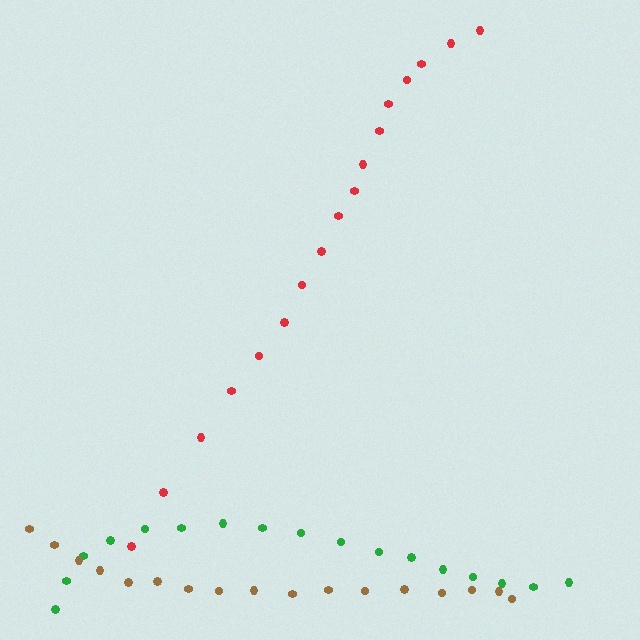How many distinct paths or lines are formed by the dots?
There are 3 distinct paths.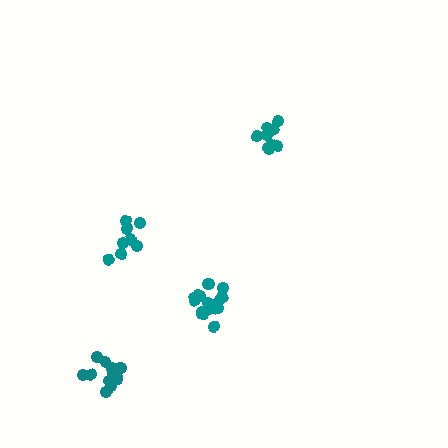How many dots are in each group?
Group 1: 8 dots, Group 2: 9 dots, Group 3: 12 dots, Group 4: 14 dots (43 total).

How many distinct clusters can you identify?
There are 4 distinct clusters.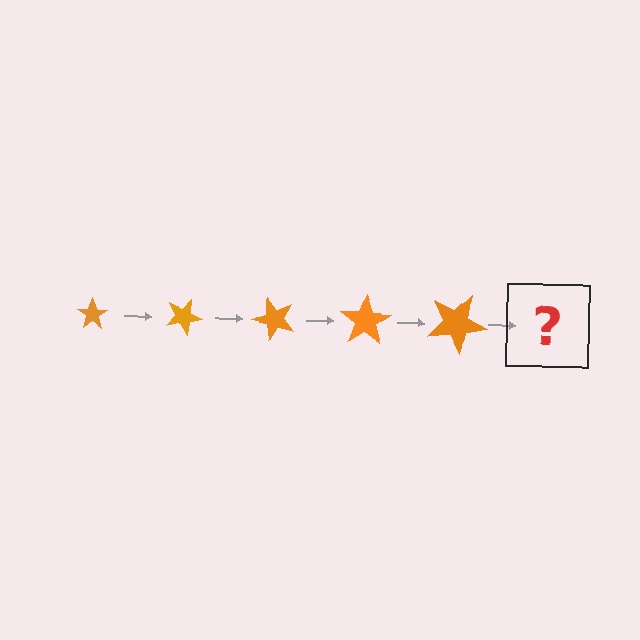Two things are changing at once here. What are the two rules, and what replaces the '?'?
The two rules are that the star grows larger each step and it rotates 25 degrees each step. The '?' should be a star, larger than the previous one and rotated 125 degrees from the start.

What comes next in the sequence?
The next element should be a star, larger than the previous one and rotated 125 degrees from the start.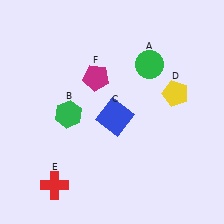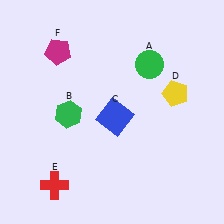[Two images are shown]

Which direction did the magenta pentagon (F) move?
The magenta pentagon (F) moved left.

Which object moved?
The magenta pentagon (F) moved left.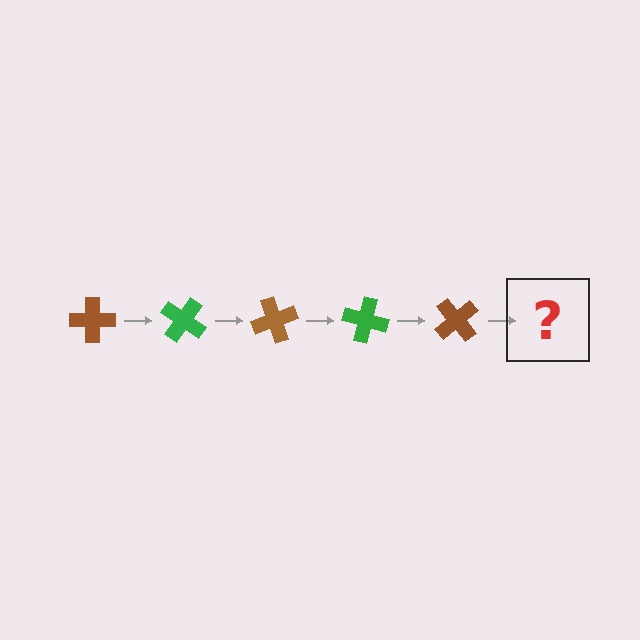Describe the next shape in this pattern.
It should be a green cross, rotated 175 degrees from the start.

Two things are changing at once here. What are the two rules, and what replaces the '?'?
The two rules are that it rotates 35 degrees each step and the color cycles through brown and green. The '?' should be a green cross, rotated 175 degrees from the start.